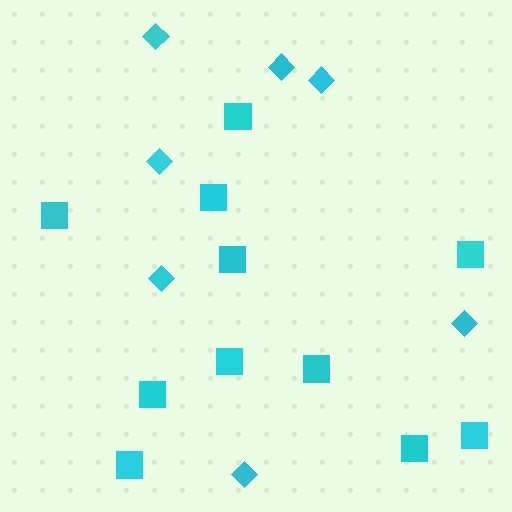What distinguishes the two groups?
There are 2 groups: one group of diamonds (7) and one group of squares (11).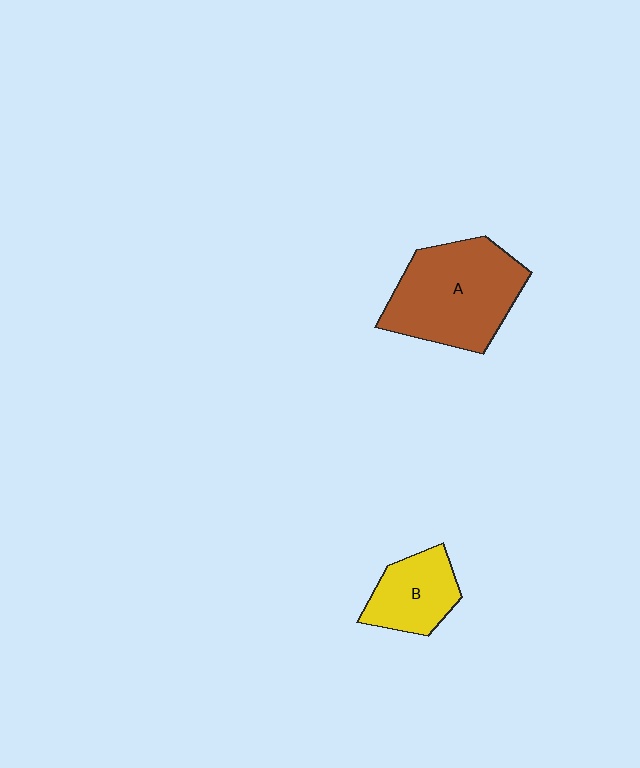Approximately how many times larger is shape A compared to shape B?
Approximately 2.0 times.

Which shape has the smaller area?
Shape B (yellow).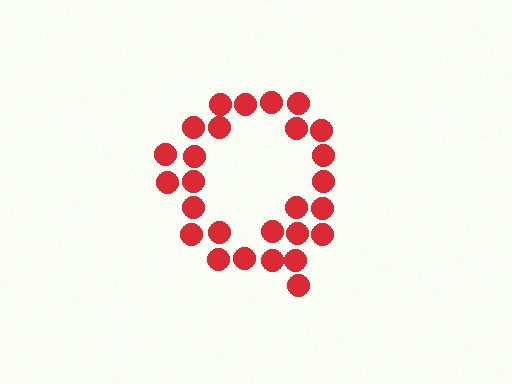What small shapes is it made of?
It is made of small circles.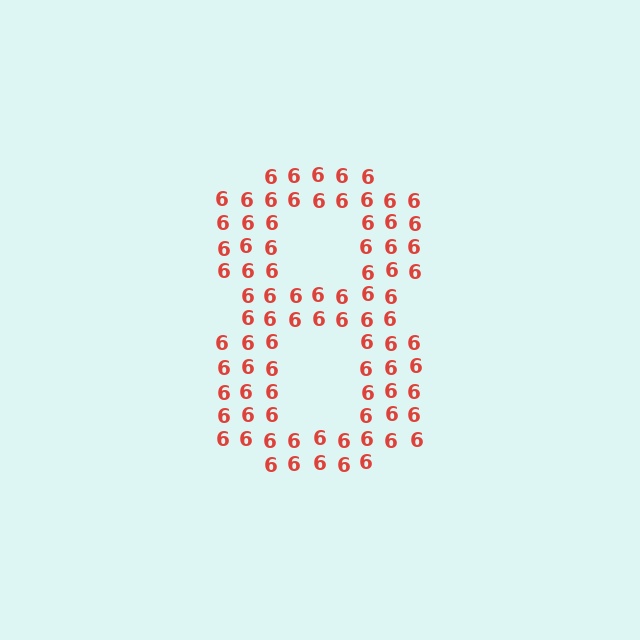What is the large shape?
The large shape is the digit 8.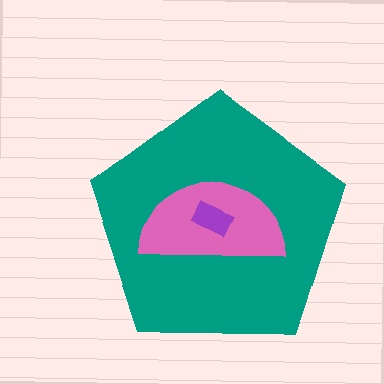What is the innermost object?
The purple rectangle.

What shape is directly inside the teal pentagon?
The pink semicircle.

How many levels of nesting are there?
3.